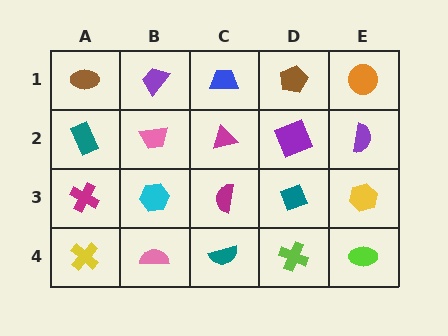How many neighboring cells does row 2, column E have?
3.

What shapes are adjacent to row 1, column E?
A purple semicircle (row 2, column E), a brown pentagon (row 1, column D).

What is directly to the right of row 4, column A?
A pink semicircle.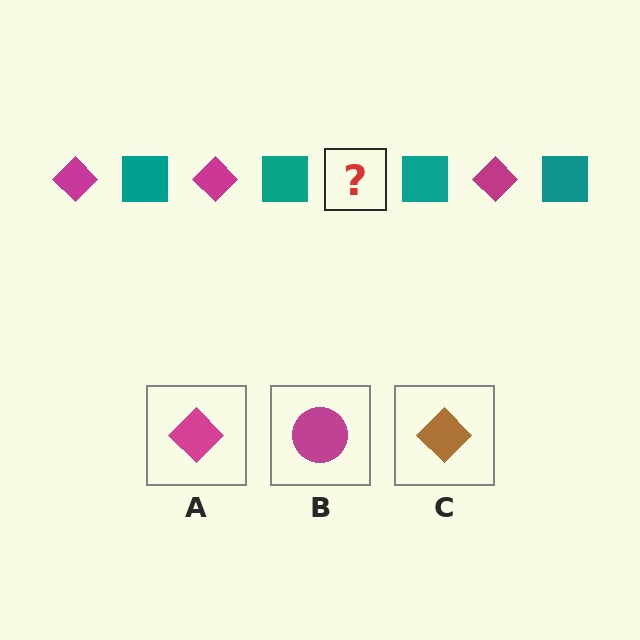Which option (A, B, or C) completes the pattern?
A.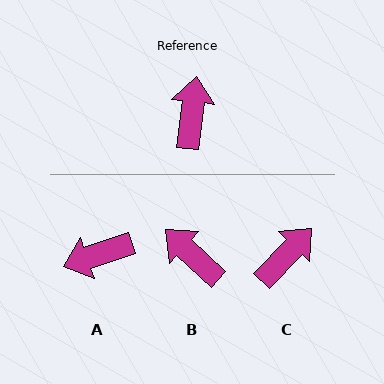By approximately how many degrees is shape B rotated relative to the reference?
Approximately 54 degrees counter-clockwise.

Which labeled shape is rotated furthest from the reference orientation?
A, about 116 degrees away.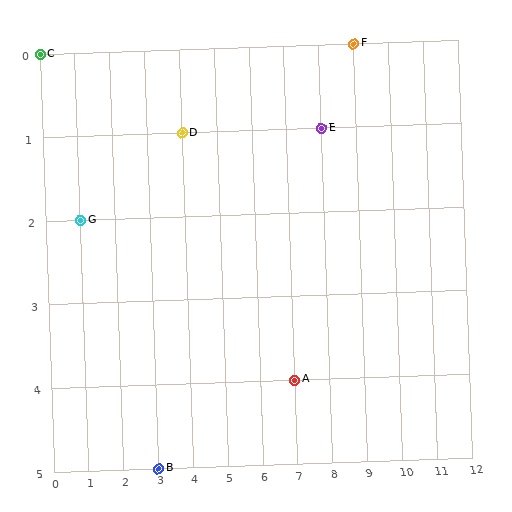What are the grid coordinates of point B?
Point B is at grid coordinates (3, 5).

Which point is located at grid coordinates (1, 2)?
Point G is at (1, 2).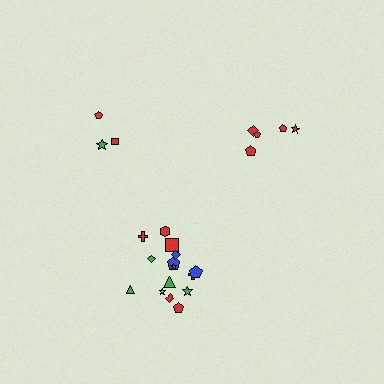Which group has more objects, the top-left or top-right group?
The top-right group.